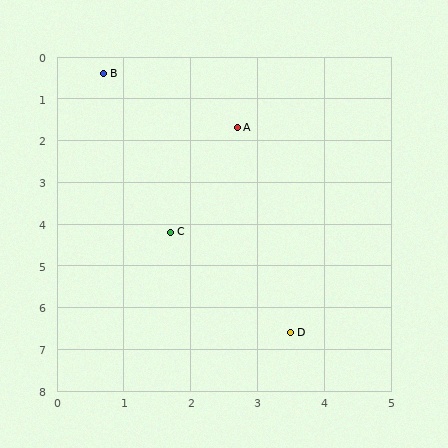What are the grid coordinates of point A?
Point A is at approximately (2.7, 1.7).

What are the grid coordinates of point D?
Point D is at approximately (3.5, 6.6).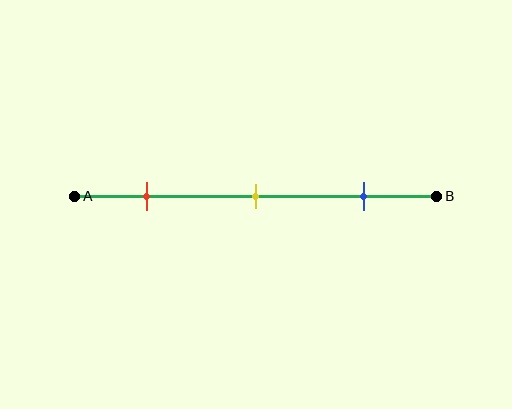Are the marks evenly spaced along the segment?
Yes, the marks are approximately evenly spaced.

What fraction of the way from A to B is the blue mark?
The blue mark is approximately 80% (0.8) of the way from A to B.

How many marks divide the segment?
There are 3 marks dividing the segment.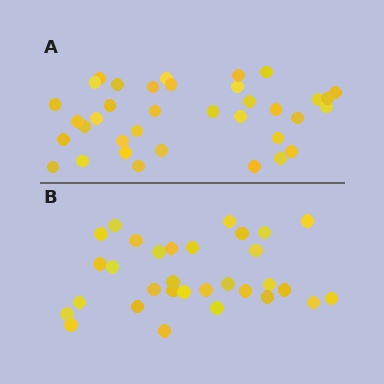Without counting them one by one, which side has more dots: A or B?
Region A (the top region) has more dots.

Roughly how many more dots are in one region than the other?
Region A has about 5 more dots than region B.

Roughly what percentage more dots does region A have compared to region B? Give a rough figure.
About 15% more.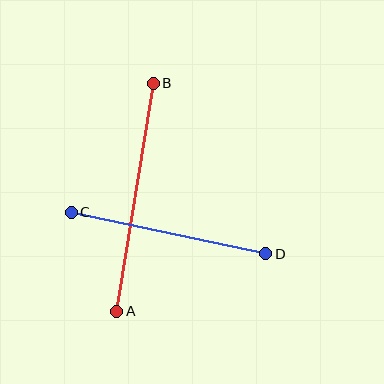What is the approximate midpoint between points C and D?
The midpoint is at approximately (168, 233) pixels.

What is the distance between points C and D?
The distance is approximately 199 pixels.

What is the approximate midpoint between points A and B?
The midpoint is at approximately (135, 197) pixels.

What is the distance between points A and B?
The distance is approximately 231 pixels.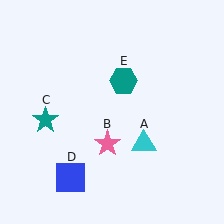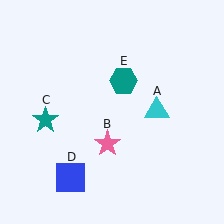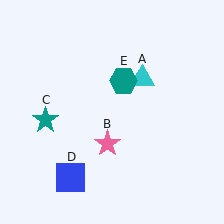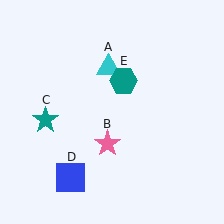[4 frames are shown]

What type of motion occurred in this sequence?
The cyan triangle (object A) rotated counterclockwise around the center of the scene.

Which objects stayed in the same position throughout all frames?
Pink star (object B) and teal star (object C) and blue square (object D) and teal hexagon (object E) remained stationary.